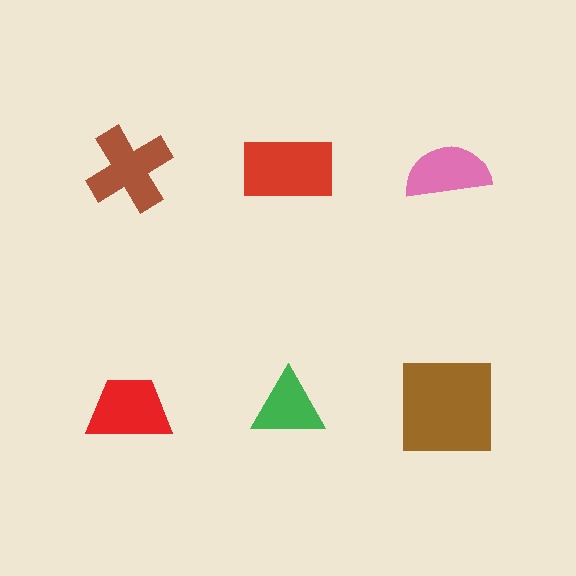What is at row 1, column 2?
A red rectangle.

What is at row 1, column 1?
A brown cross.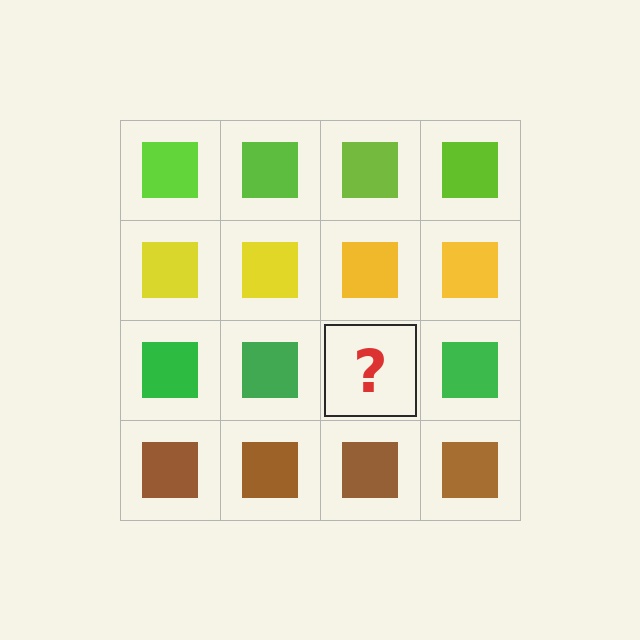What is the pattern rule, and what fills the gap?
The rule is that each row has a consistent color. The gap should be filled with a green square.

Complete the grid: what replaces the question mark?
The question mark should be replaced with a green square.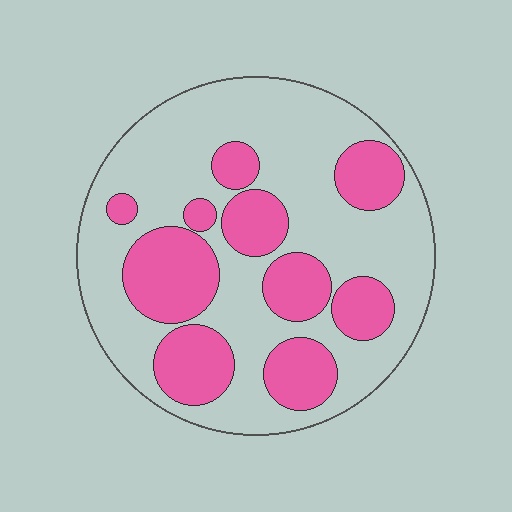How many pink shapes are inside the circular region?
10.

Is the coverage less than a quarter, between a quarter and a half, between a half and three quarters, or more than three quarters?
Between a quarter and a half.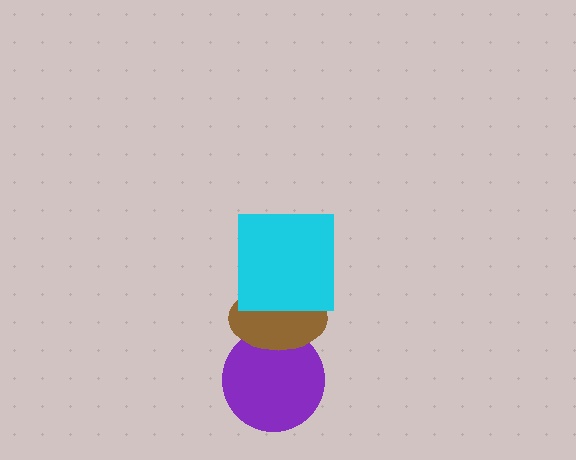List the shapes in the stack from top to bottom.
From top to bottom: the cyan square, the brown ellipse, the purple circle.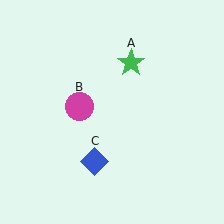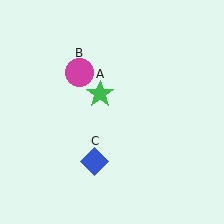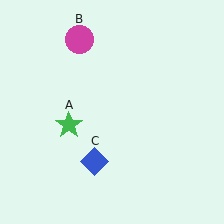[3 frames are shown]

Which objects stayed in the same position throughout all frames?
Blue diamond (object C) remained stationary.